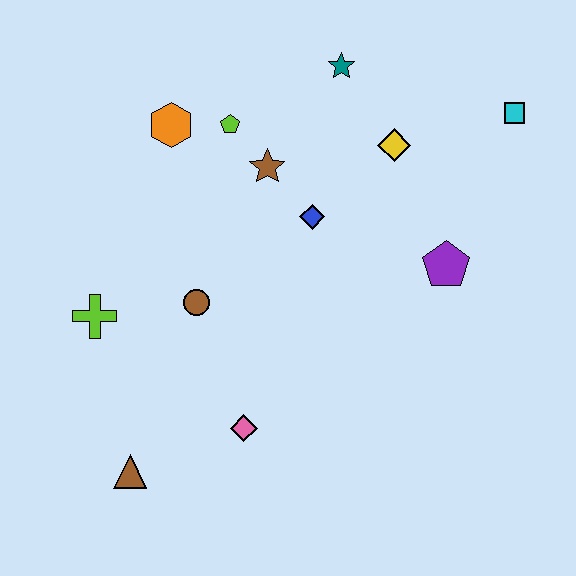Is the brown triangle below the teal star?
Yes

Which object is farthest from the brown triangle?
The cyan square is farthest from the brown triangle.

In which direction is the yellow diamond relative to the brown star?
The yellow diamond is to the right of the brown star.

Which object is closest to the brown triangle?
The pink diamond is closest to the brown triangle.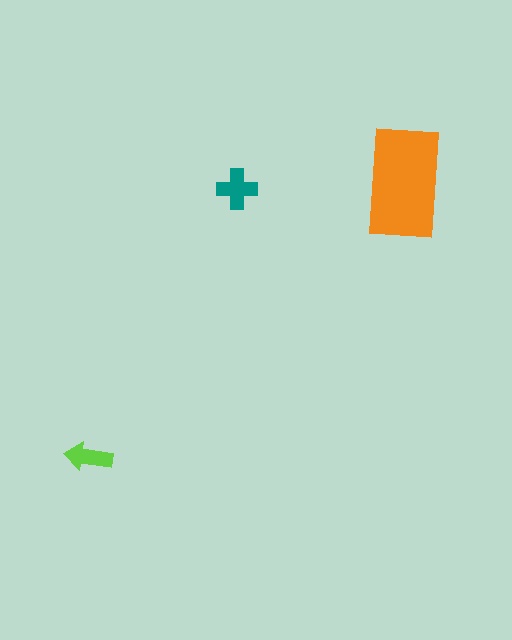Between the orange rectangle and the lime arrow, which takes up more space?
The orange rectangle.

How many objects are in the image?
There are 3 objects in the image.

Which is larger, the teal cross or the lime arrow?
The teal cross.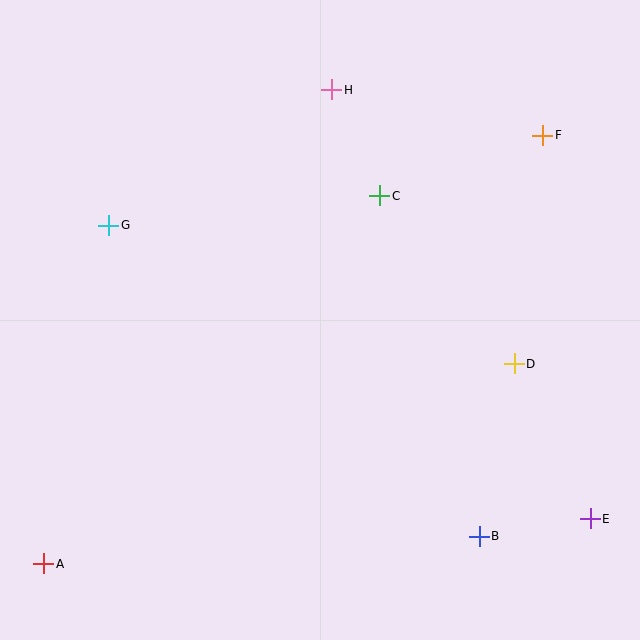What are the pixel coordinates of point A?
Point A is at (44, 564).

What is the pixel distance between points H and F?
The distance between H and F is 216 pixels.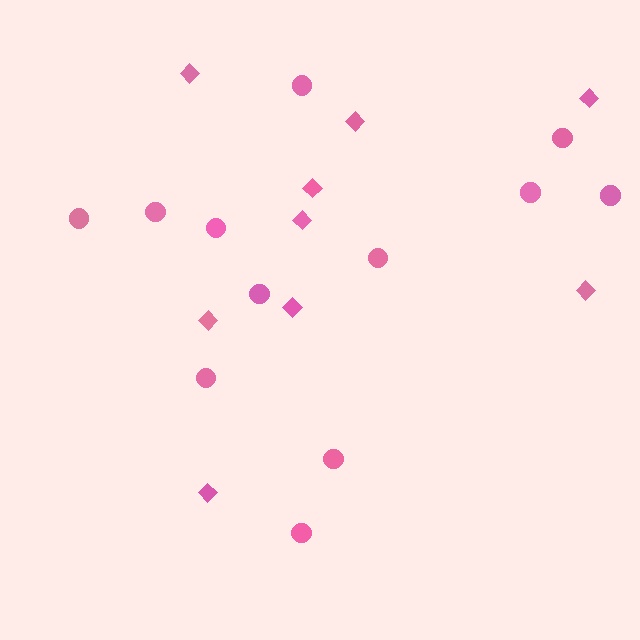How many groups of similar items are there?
There are 2 groups: one group of diamonds (9) and one group of circles (12).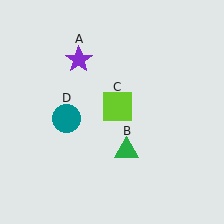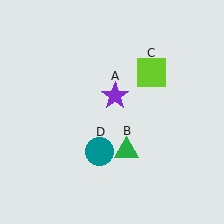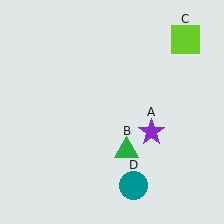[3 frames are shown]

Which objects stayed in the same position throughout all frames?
Green triangle (object B) remained stationary.